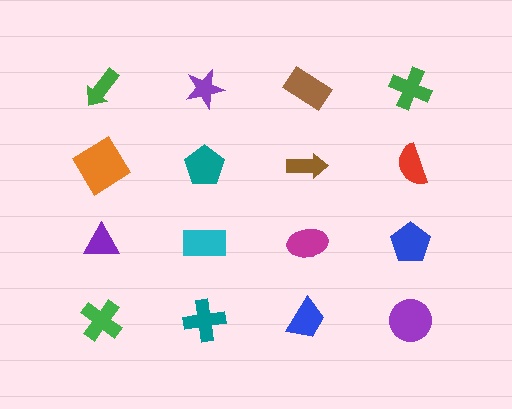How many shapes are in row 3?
4 shapes.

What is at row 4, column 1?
A green cross.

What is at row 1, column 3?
A brown rectangle.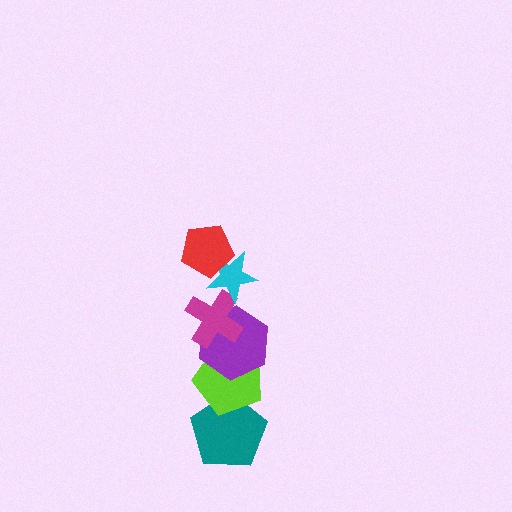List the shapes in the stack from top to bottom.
From top to bottom: the red pentagon, the cyan star, the magenta cross, the purple hexagon, the lime pentagon, the teal pentagon.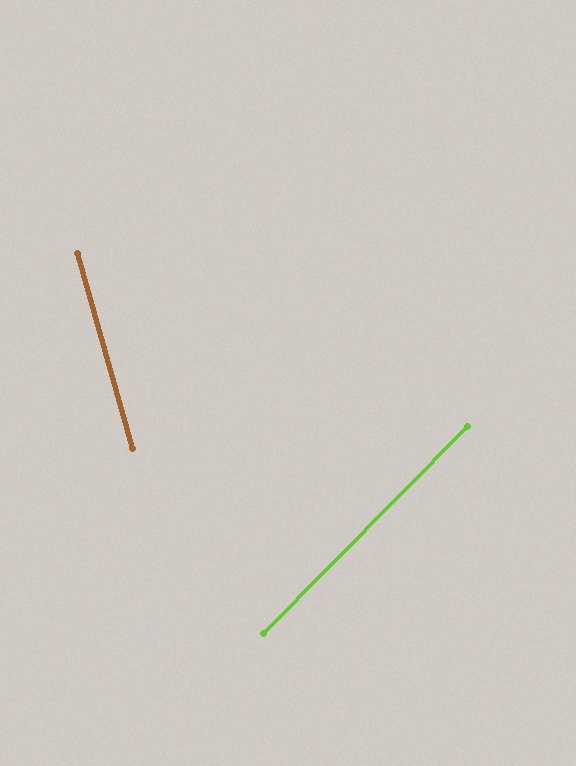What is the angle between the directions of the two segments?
Approximately 60 degrees.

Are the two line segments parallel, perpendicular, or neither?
Neither parallel nor perpendicular — they differ by about 60°.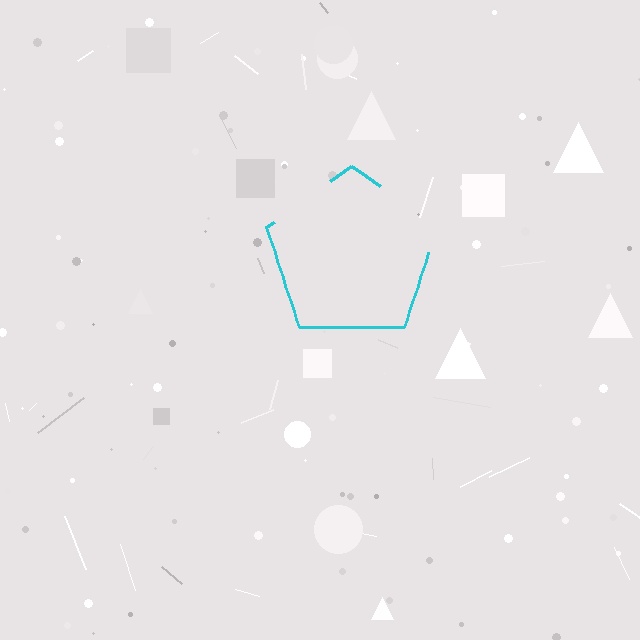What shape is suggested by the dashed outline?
The dashed outline suggests a pentagon.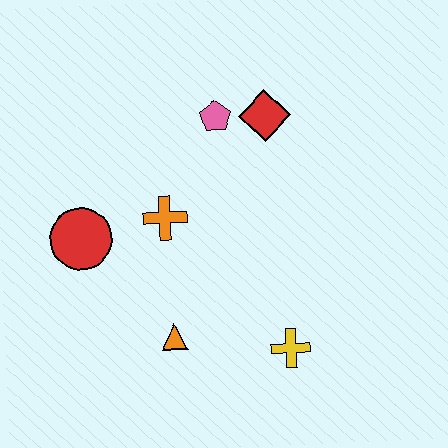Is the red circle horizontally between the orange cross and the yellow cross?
No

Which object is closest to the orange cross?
The red circle is closest to the orange cross.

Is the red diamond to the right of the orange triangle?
Yes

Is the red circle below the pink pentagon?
Yes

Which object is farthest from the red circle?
The yellow cross is farthest from the red circle.